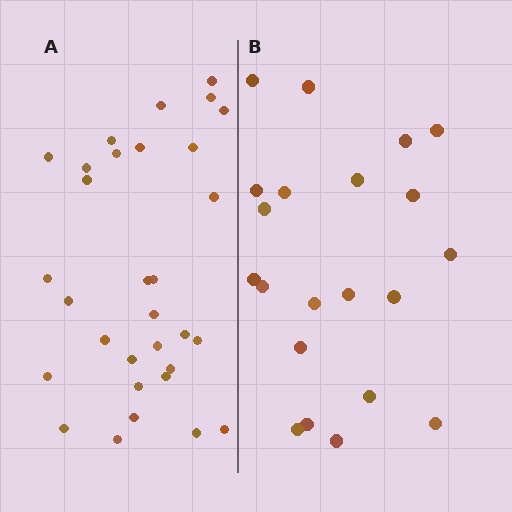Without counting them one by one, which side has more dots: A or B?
Region A (the left region) has more dots.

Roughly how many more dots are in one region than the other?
Region A has roughly 10 or so more dots than region B.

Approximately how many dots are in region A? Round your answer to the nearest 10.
About 30 dots. (The exact count is 31, which rounds to 30.)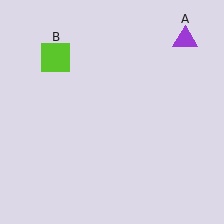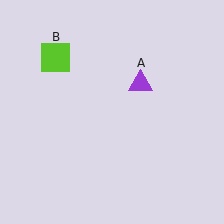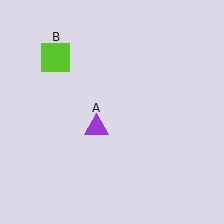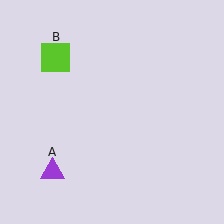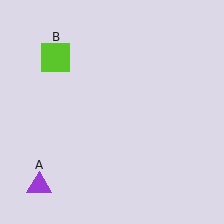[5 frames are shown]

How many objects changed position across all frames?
1 object changed position: purple triangle (object A).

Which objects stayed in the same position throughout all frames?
Lime square (object B) remained stationary.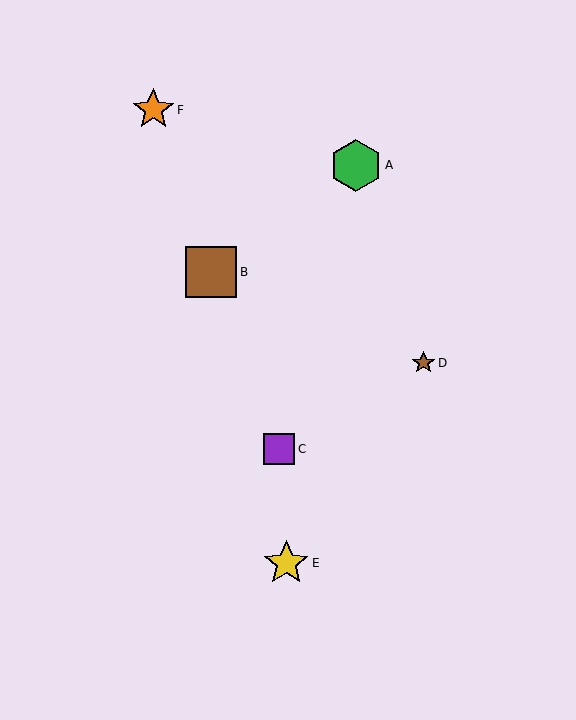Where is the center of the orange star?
The center of the orange star is at (153, 110).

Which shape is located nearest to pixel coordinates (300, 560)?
The yellow star (labeled E) at (286, 563) is nearest to that location.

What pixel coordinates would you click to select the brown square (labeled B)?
Click at (211, 272) to select the brown square B.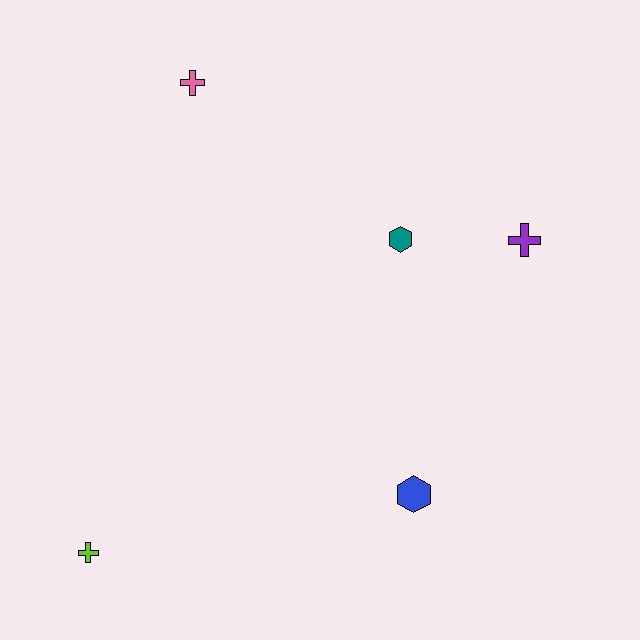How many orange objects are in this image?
There are no orange objects.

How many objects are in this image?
There are 5 objects.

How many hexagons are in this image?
There are 2 hexagons.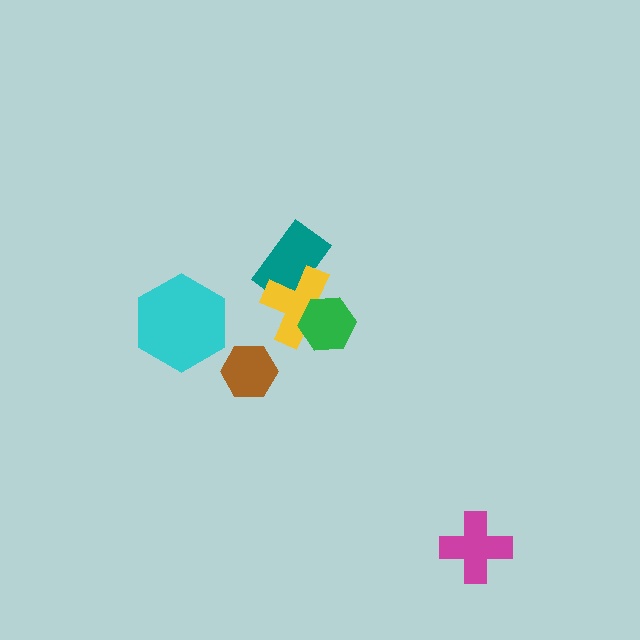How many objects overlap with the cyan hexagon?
0 objects overlap with the cyan hexagon.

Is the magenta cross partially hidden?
No, no other shape covers it.